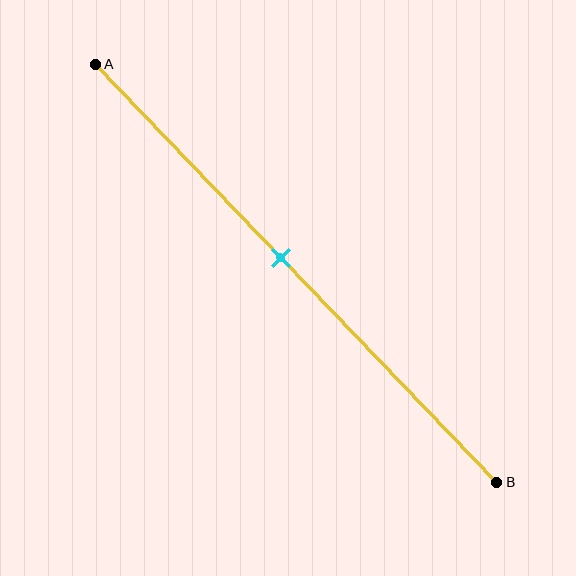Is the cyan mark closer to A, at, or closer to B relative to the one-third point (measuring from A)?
The cyan mark is closer to point B than the one-third point of segment AB.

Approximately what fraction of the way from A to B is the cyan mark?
The cyan mark is approximately 45% of the way from A to B.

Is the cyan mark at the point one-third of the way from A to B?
No, the mark is at about 45% from A, not at the 33% one-third point.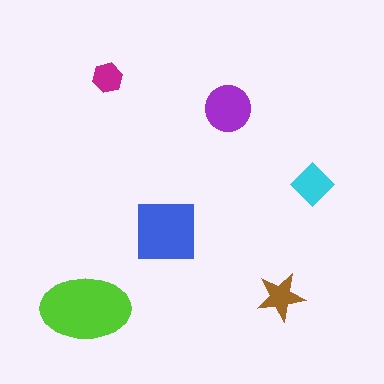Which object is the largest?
The lime ellipse.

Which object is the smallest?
The magenta hexagon.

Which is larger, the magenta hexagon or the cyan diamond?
The cyan diamond.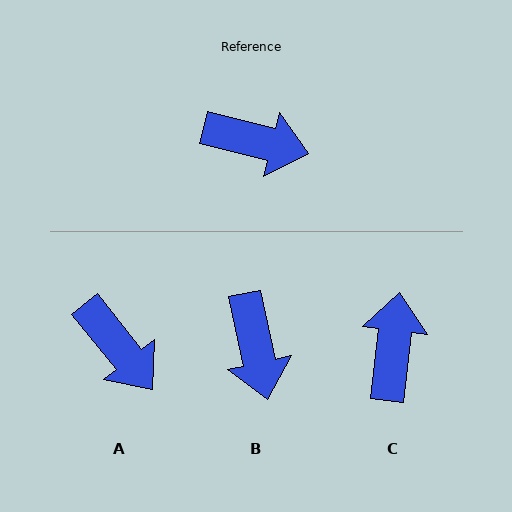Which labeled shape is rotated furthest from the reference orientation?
C, about 97 degrees away.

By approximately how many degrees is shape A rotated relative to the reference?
Approximately 37 degrees clockwise.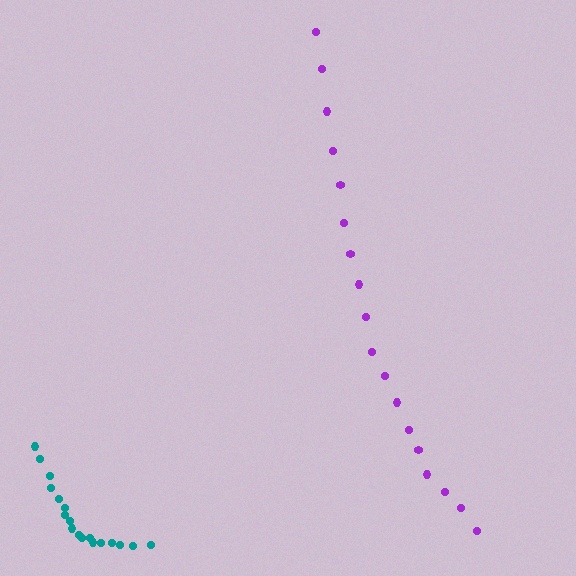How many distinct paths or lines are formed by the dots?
There are 2 distinct paths.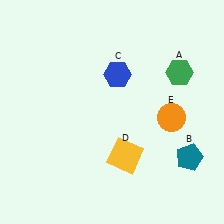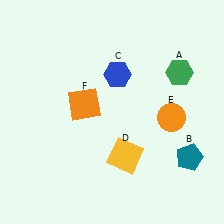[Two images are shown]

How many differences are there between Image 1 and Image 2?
There is 1 difference between the two images.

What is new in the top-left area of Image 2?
An orange square (F) was added in the top-left area of Image 2.